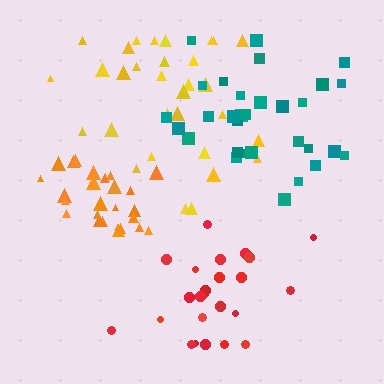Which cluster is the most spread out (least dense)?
Red.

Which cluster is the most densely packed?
Orange.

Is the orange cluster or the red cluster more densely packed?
Orange.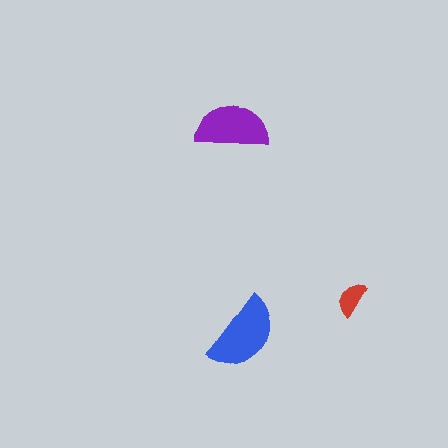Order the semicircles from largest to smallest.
the blue one, the purple one, the red one.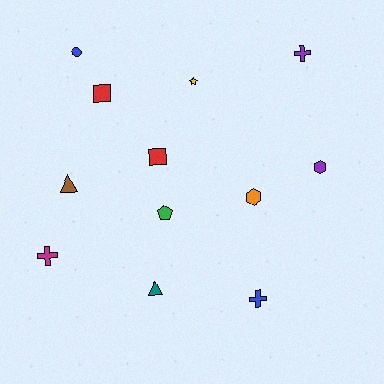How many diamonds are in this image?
There are no diamonds.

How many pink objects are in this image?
There are no pink objects.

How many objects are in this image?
There are 12 objects.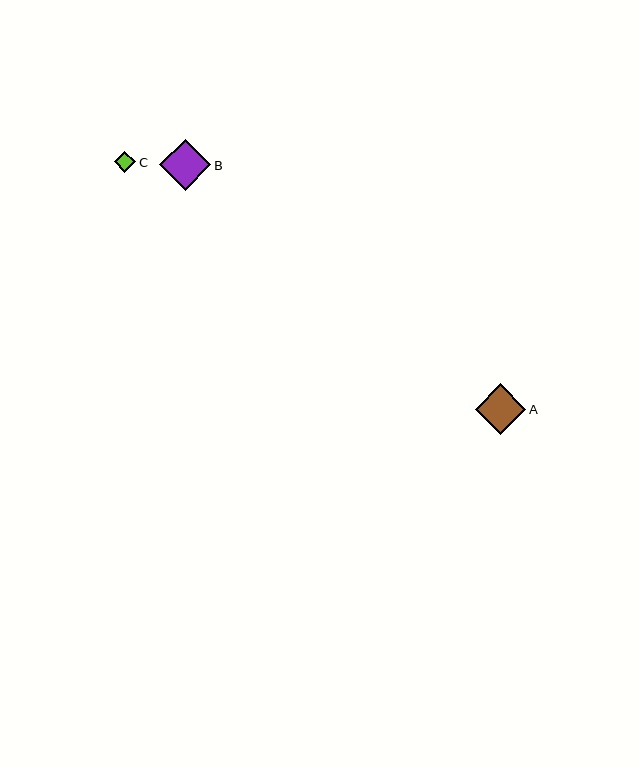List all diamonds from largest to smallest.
From largest to smallest: B, A, C.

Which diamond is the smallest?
Diamond C is the smallest with a size of approximately 21 pixels.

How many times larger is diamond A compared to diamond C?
Diamond A is approximately 2.4 times the size of diamond C.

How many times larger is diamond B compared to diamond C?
Diamond B is approximately 2.4 times the size of diamond C.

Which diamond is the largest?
Diamond B is the largest with a size of approximately 51 pixels.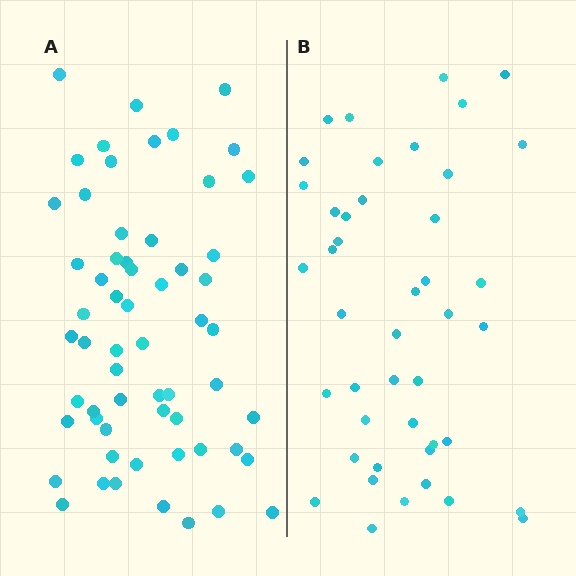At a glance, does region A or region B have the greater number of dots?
Region A (the left region) has more dots.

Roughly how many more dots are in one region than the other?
Region A has approximately 15 more dots than region B.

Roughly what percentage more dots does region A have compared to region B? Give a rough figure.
About 35% more.